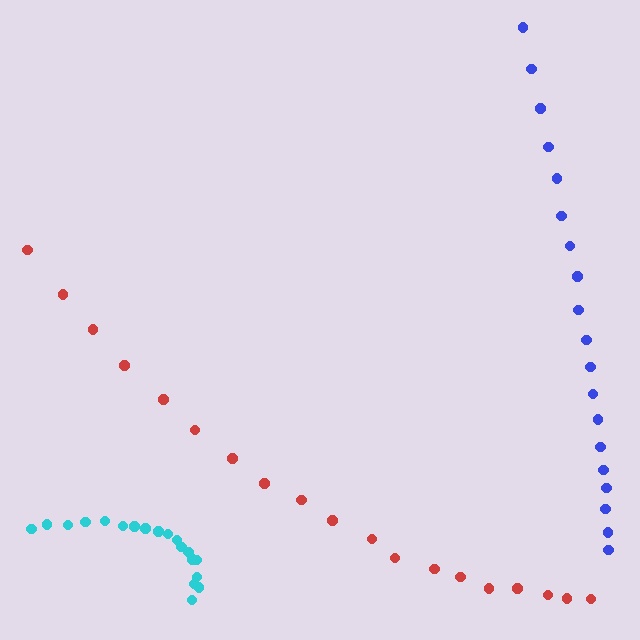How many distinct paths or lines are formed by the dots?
There are 3 distinct paths.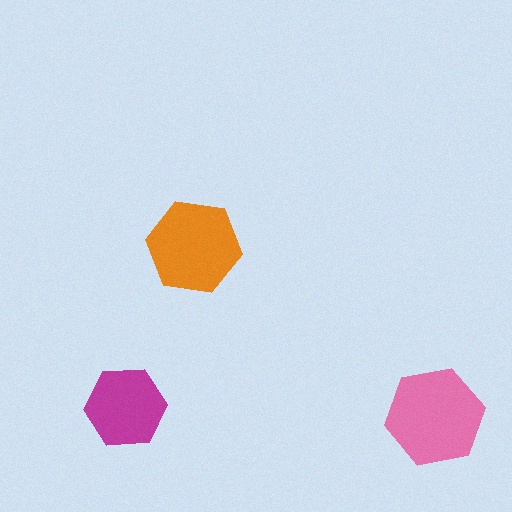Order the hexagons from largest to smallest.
the pink one, the orange one, the magenta one.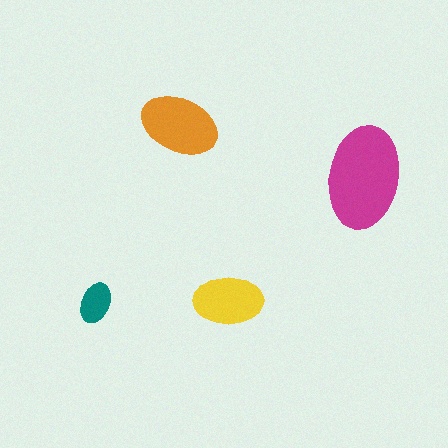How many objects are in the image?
There are 4 objects in the image.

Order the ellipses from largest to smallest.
the magenta one, the orange one, the yellow one, the teal one.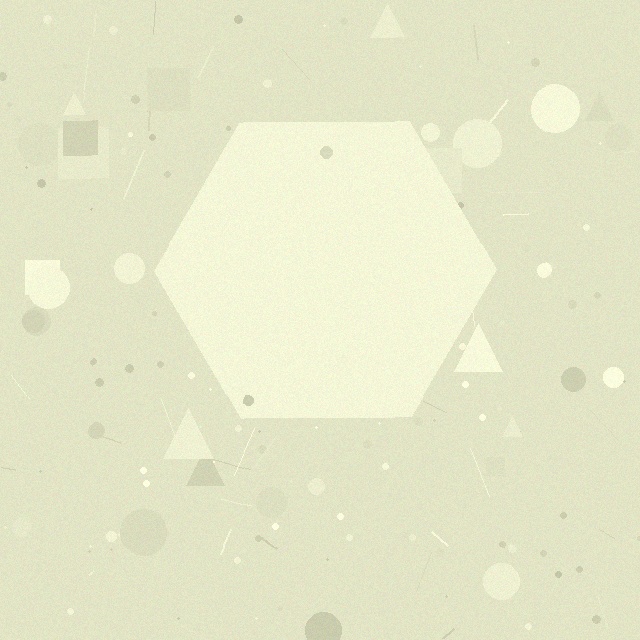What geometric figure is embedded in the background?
A hexagon is embedded in the background.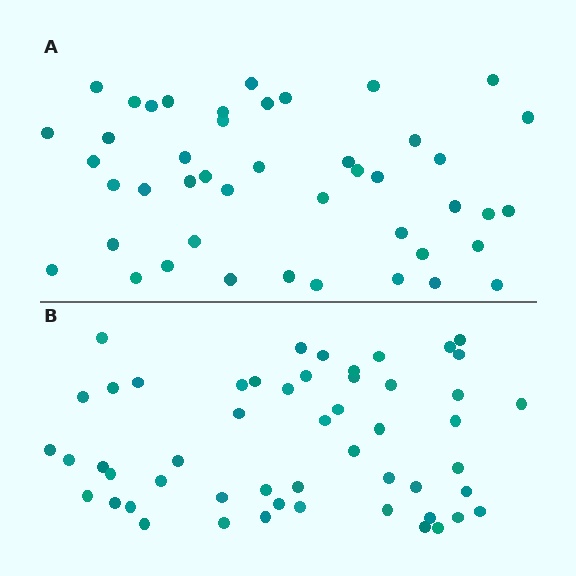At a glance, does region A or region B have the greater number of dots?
Region B (the bottom region) has more dots.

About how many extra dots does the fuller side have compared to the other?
Region B has roughly 8 or so more dots than region A.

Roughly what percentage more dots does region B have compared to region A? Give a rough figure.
About 15% more.